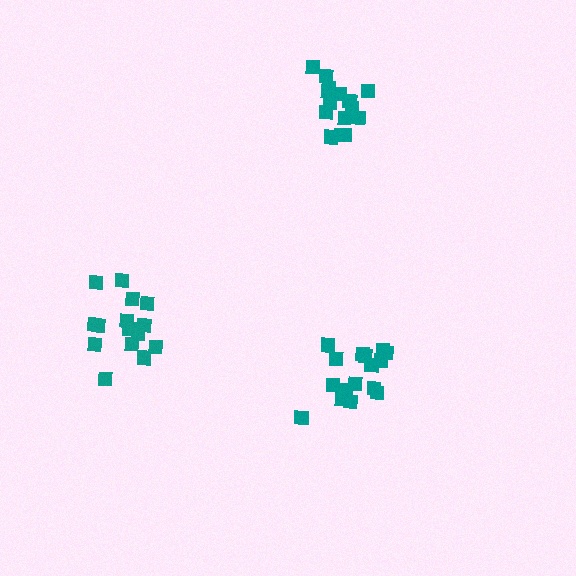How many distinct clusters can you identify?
There are 3 distinct clusters.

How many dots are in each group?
Group 1: 17 dots, Group 2: 16 dots, Group 3: 15 dots (48 total).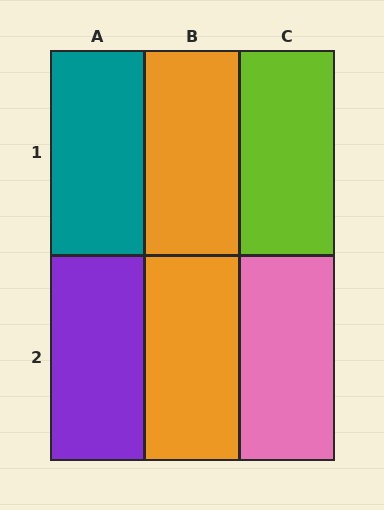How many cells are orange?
2 cells are orange.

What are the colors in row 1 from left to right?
Teal, orange, lime.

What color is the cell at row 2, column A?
Purple.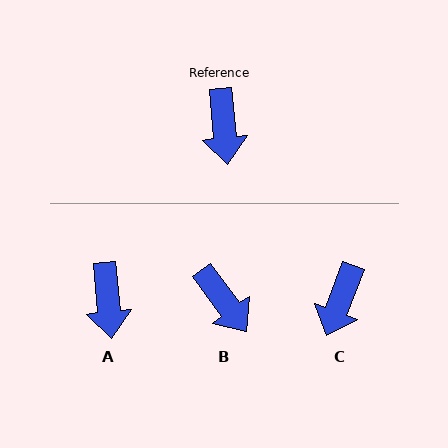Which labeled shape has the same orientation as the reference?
A.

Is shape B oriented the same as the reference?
No, it is off by about 31 degrees.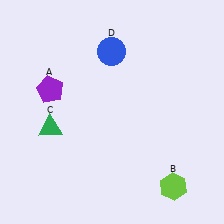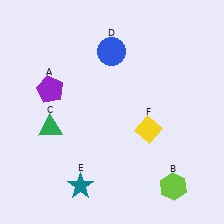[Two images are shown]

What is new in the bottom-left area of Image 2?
A teal star (E) was added in the bottom-left area of Image 2.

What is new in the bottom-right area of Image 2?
A yellow diamond (F) was added in the bottom-right area of Image 2.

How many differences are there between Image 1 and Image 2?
There are 2 differences between the two images.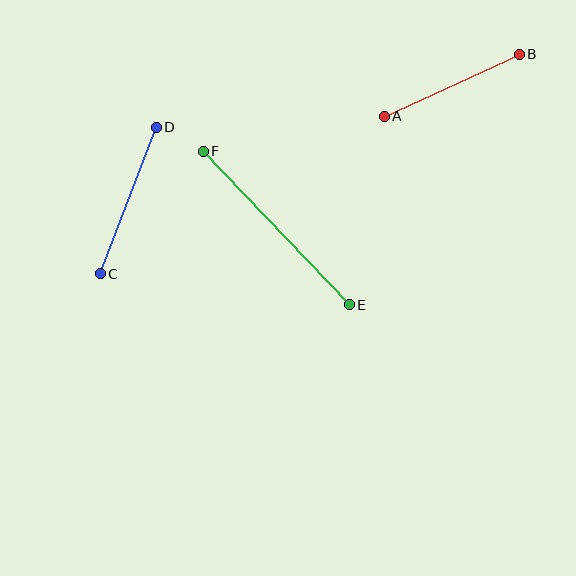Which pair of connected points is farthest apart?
Points E and F are farthest apart.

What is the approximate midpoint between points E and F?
The midpoint is at approximately (276, 228) pixels.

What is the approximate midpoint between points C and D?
The midpoint is at approximately (128, 201) pixels.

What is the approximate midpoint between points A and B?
The midpoint is at approximately (452, 85) pixels.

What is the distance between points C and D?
The distance is approximately 157 pixels.